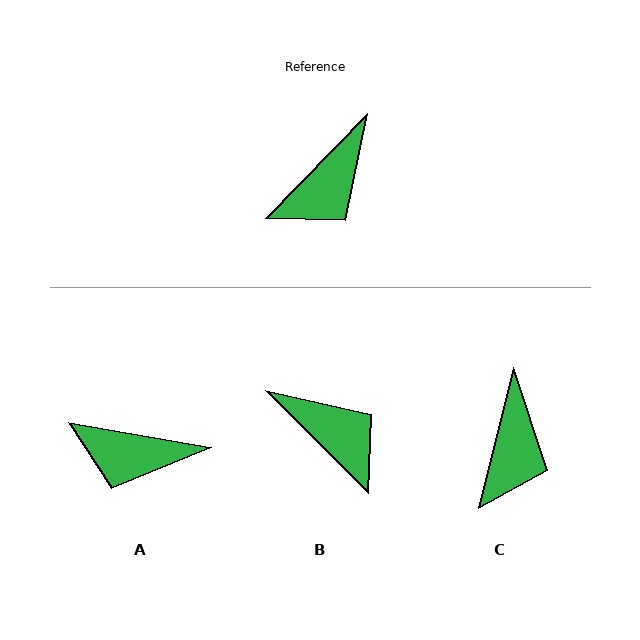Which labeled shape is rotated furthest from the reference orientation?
B, about 89 degrees away.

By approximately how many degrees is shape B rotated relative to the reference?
Approximately 89 degrees counter-clockwise.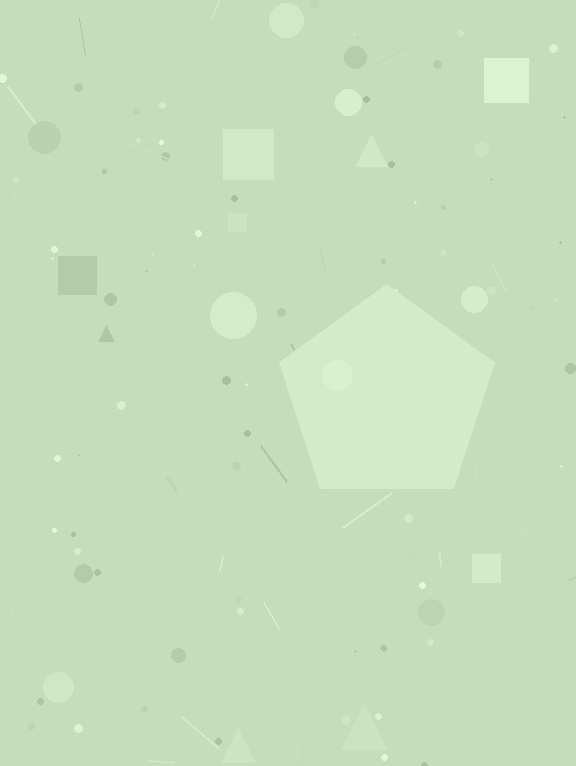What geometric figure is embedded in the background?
A pentagon is embedded in the background.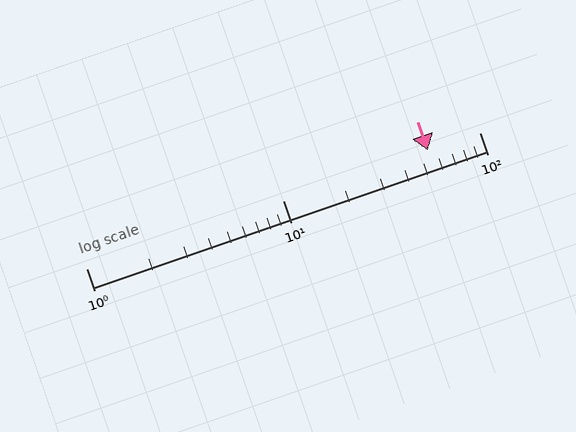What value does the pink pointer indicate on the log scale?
The pointer indicates approximately 55.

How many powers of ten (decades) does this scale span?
The scale spans 2 decades, from 1 to 100.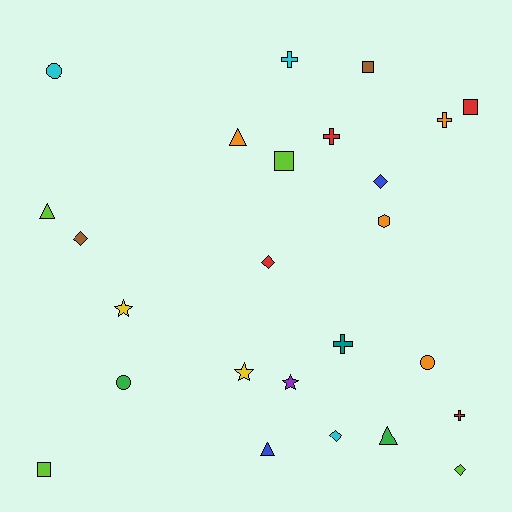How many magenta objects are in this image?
There are no magenta objects.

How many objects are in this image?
There are 25 objects.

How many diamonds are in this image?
There are 5 diamonds.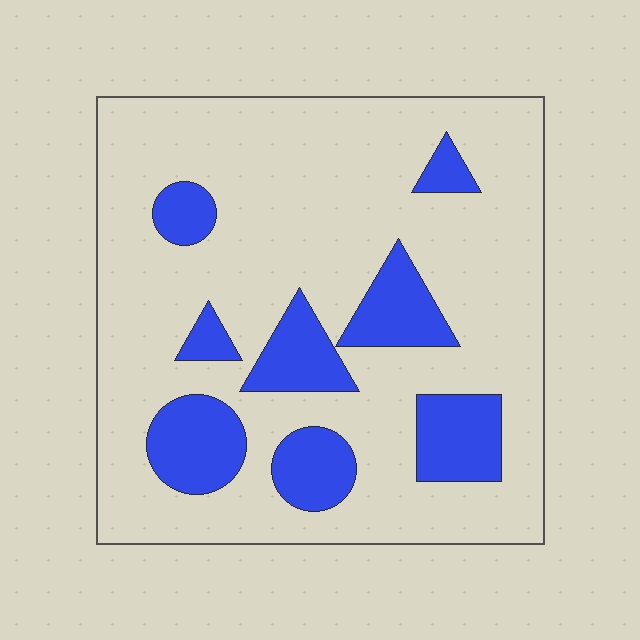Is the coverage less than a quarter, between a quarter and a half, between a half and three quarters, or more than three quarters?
Less than a quarter.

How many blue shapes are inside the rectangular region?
8.